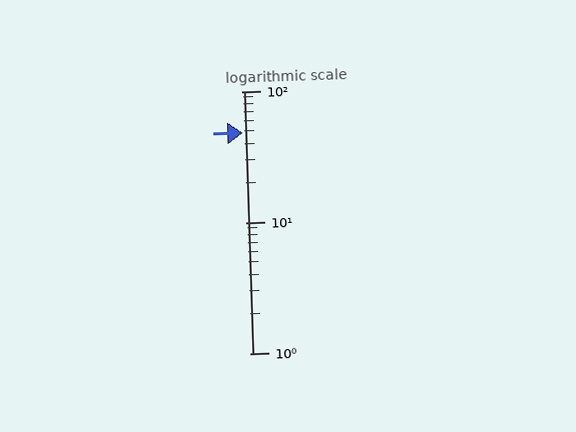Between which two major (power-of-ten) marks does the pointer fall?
The pointer is between 10 and 100.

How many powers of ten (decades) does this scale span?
The scale spans 2 decades, from 1 to 100.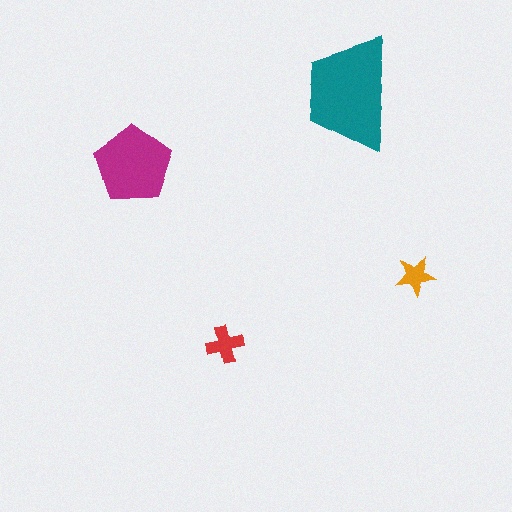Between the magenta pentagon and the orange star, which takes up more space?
The magenta pentagon.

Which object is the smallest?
The orange star.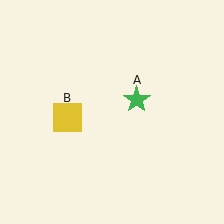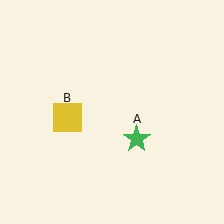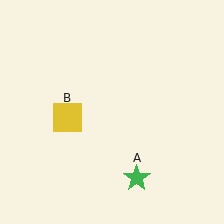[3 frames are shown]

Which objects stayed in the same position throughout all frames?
Yellow square (object B) remained stationary.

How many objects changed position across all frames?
1 object changed position: green star (object A).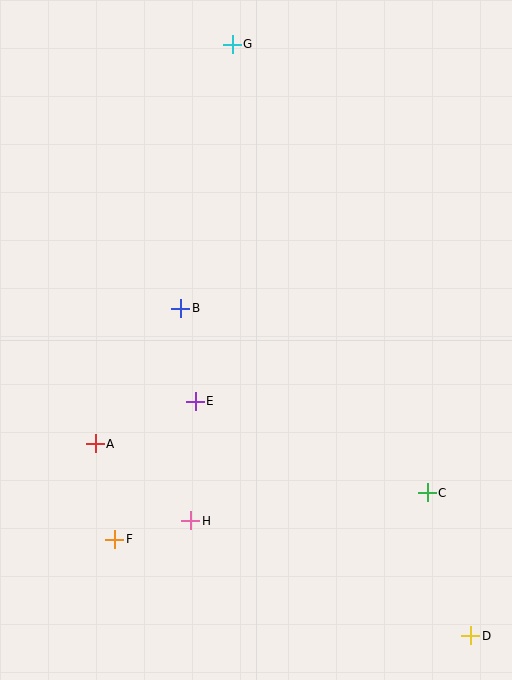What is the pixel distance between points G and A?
The distance between G and A is 422 pixels.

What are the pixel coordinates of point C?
Point C is at (427, 493).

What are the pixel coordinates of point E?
Point E is at (195, 401).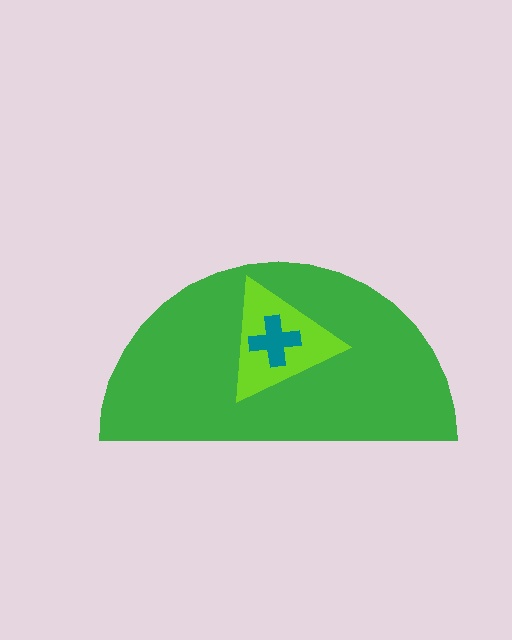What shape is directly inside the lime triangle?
The teal cross.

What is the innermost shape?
The teal cross.